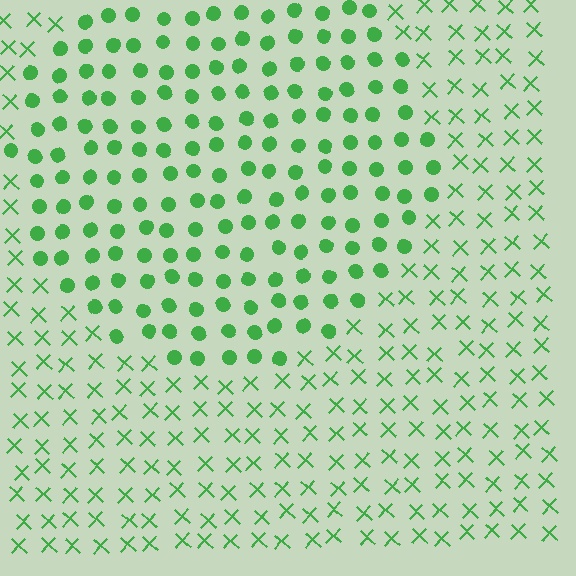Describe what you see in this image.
The image is filled with small green elements arranged in a uniform grid. A circle-shaped region contains circles, while the surrounding area contains X marks. The boundary is defined purely by the change in element shape.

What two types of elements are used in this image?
The image uses circles inside the circle region and X marks outside it.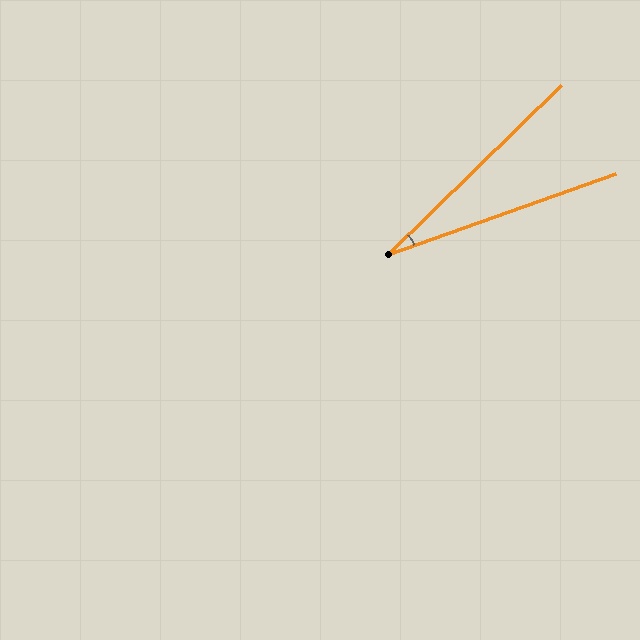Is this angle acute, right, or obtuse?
It is acute.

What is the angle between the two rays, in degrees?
Approximately 25 degrees.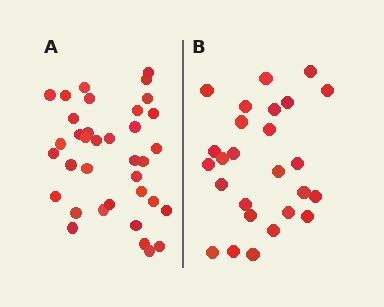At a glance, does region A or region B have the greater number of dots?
Region A (the left region) has more dots.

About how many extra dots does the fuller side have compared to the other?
Region A has roughly 10 or so more dots than region B.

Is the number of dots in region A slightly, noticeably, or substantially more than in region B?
Region A has noticeably more, but not dramatically so. The ratio is roughly 1.4 to 1.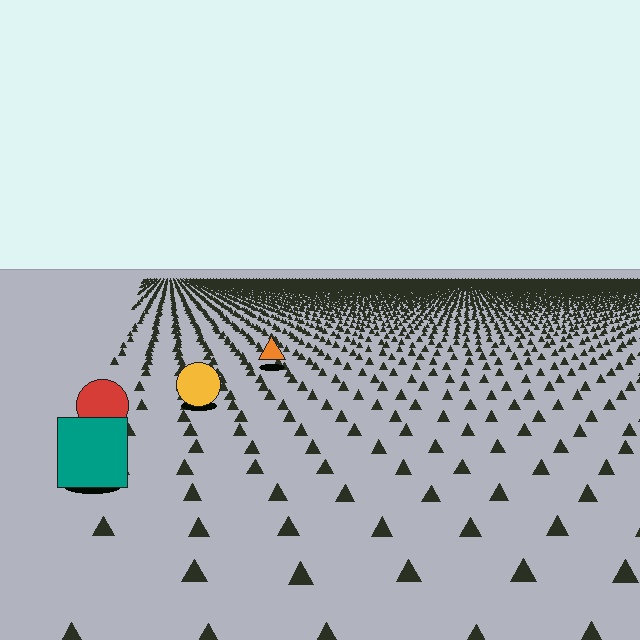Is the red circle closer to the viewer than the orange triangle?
Yes. The red circle is closer — you can tell from the texture gradient: the ground texture is coarser near it.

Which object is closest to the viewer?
The teal square is closest. The texture marks near it are larger and more spread out.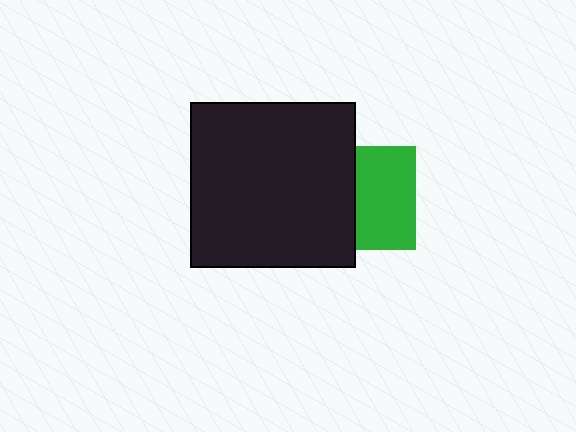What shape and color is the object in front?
The object in front is a black square.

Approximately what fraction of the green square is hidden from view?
Roughly 42% of the green square is hidden behind the black square.